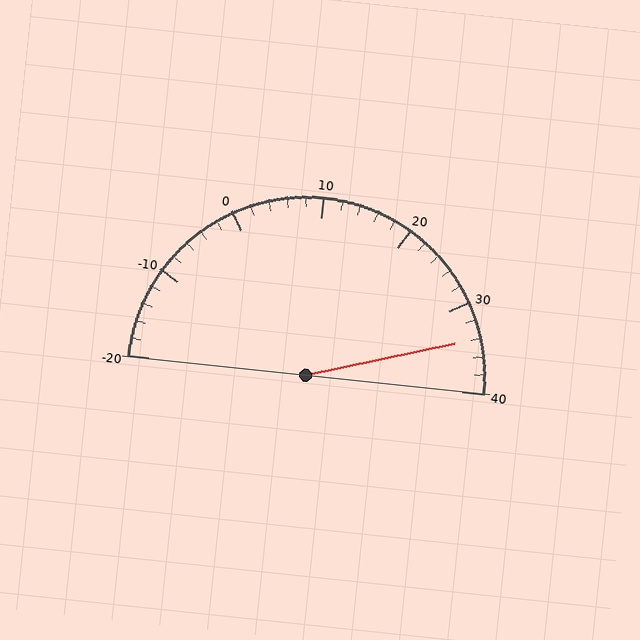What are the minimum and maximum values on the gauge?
The gauge ranges from -20 to 40.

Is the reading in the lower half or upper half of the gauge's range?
The reading is in the upper half of the range (-20 to 40).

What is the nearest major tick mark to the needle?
The nearest major tick mark is 30.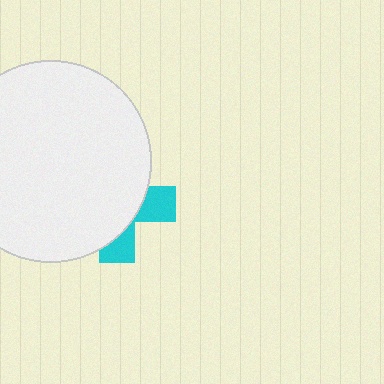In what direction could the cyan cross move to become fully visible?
The cyan cross could move right. That would shift it out from behind the white circle entirely.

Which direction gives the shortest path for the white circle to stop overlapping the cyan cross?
Moving left gives the shortest separation.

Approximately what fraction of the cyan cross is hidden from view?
Roughly 70% of the cyan cross is hidden behind the white circle.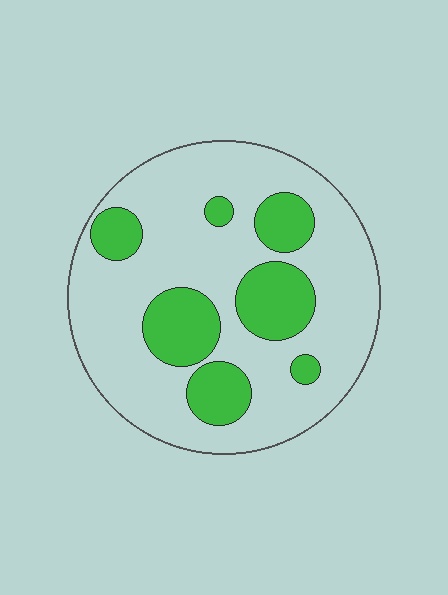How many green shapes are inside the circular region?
7.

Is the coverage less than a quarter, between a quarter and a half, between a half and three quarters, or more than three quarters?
Between a quarter and a half.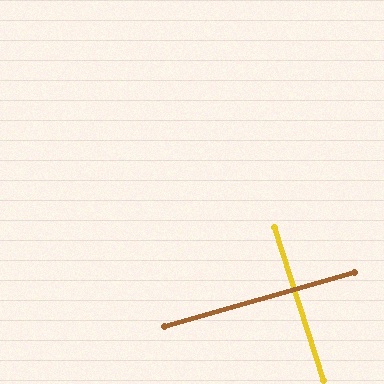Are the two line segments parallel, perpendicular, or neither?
Perpendicular — they meet at approximately 88°.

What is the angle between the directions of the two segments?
Approximately 88 degrees.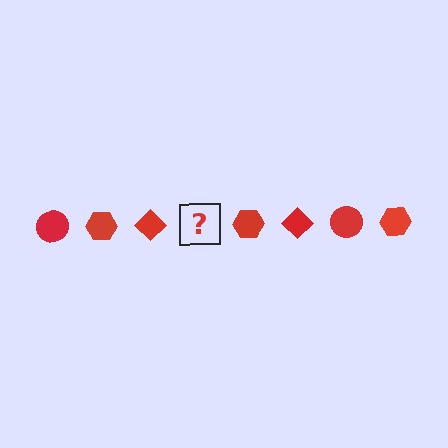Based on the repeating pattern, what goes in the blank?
The blank should be a red circle.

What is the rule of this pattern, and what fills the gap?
The rule is that the pattern cycles through circle, hexagon, diamond shapes in red. The gap should be filled with a red circle.